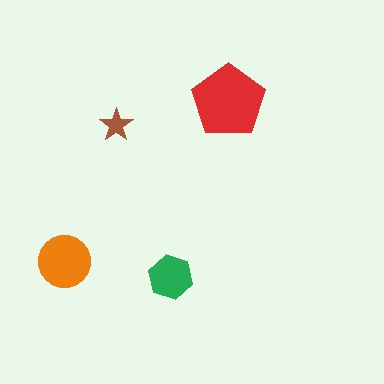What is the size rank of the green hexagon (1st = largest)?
3rd.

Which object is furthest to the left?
The orange circle is leftmost.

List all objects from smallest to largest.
The brown star, the green hexagon, the orange circle, the red pentagon.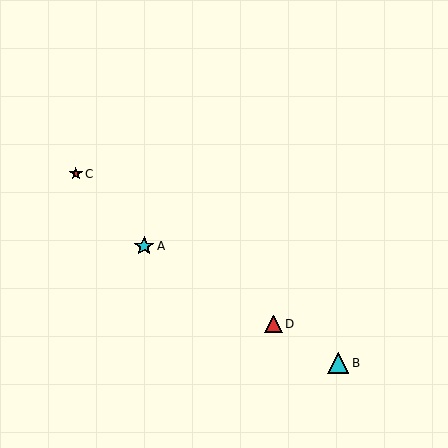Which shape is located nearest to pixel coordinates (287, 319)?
The red triangle (labeled D) at (274, 324) is nearest to that location.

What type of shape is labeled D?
Shape D is a red triangle.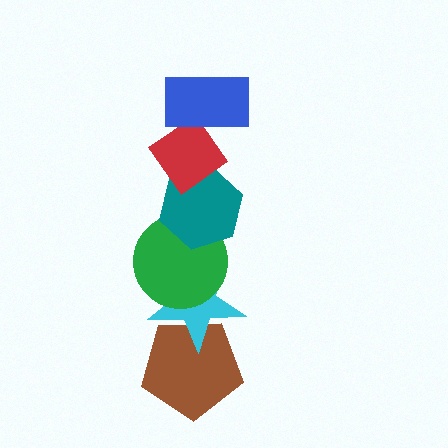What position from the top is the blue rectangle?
The blue rectangle is 1st from the top.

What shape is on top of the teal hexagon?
The red diamond is on top of the teal hexagon.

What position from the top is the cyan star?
The cyan star is 5th from the top.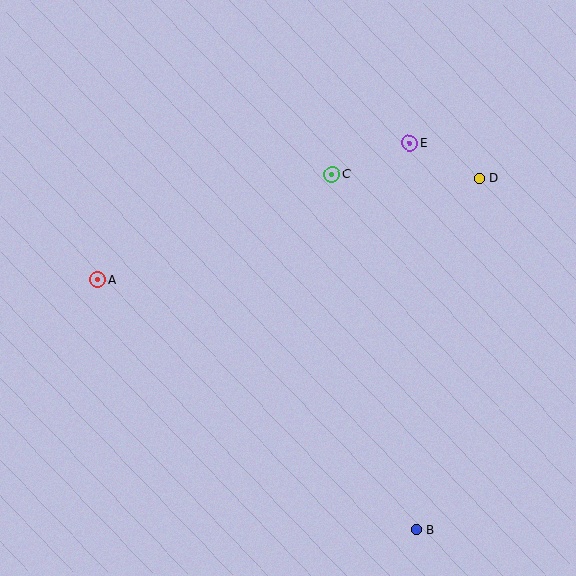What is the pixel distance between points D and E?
The distance between D and E is 78 pixels.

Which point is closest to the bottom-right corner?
Point B is closest to the bottom-right corner.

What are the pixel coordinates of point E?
Point E is at (410, 143).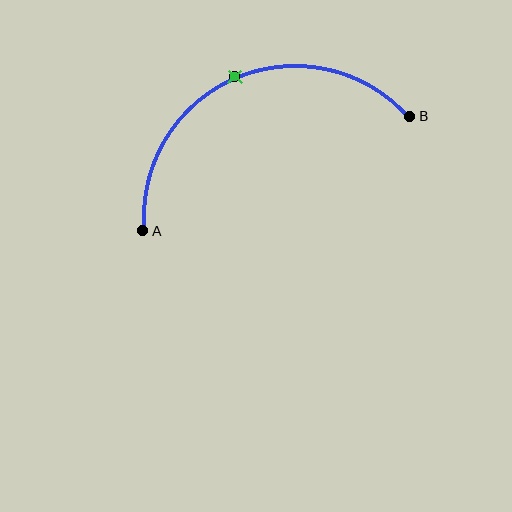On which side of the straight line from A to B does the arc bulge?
The arc bulges above the straight line connecting A and B.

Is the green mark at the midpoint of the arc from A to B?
Yes. The green mark lies on the arc at equal arc-length from both A and B — it is the arc midpoint.